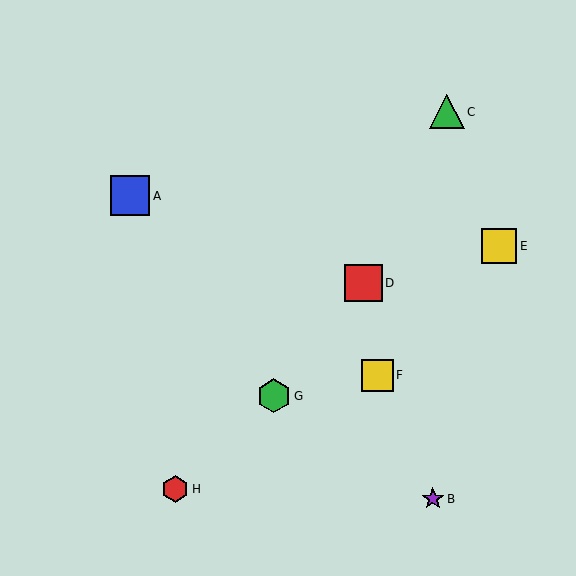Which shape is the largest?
The blue square (labeled A) is the largest.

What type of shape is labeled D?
Shape D is a red square.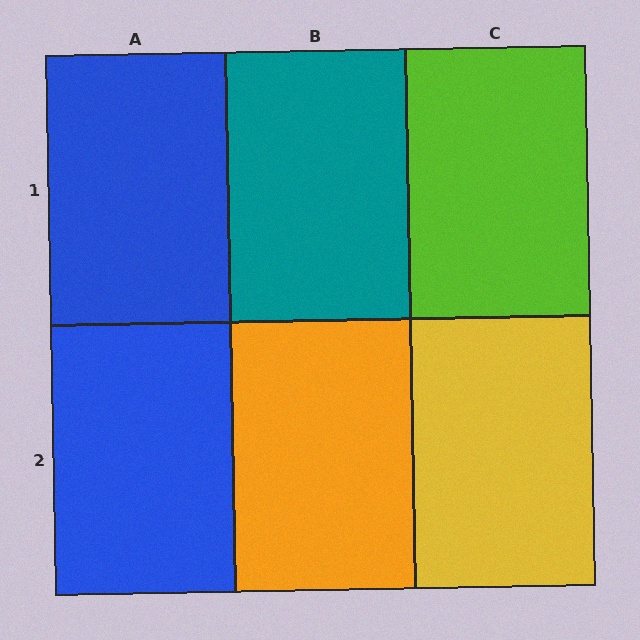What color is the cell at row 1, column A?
Blue.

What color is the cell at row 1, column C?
Lime.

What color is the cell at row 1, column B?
Teal.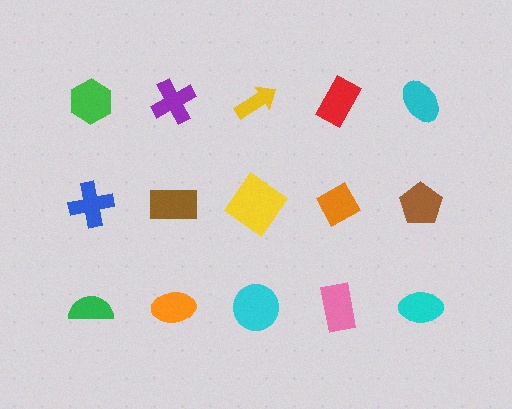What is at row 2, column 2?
A brown rectangle.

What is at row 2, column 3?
A yellow diamond.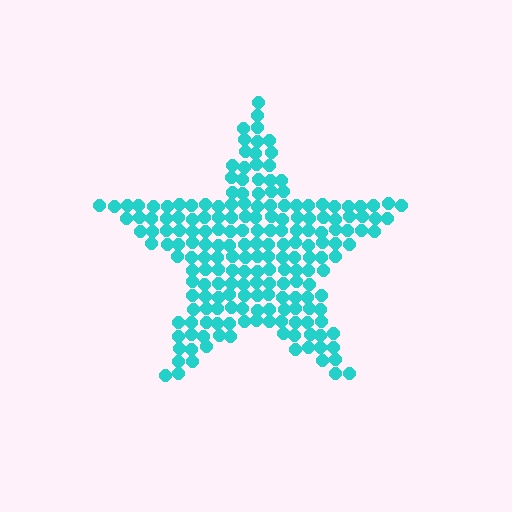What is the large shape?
The large shape is a star.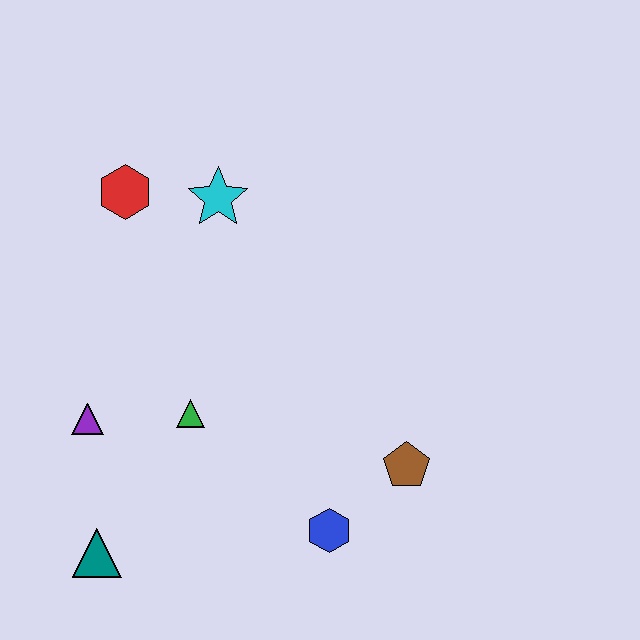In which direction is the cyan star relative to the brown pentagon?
The cyan star is above the brown pentagon.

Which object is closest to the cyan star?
The red hexagon is closest to the cyan star.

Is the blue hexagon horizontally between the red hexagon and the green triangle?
No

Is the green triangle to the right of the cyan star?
No